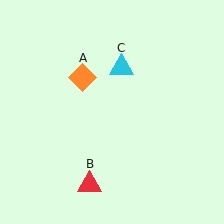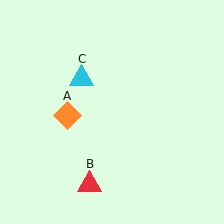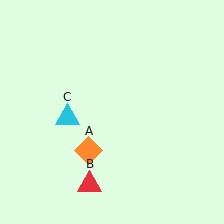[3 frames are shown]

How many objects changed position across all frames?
2 objects changed position: orange diamond (object A), cyan triangle (object C).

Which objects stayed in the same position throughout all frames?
Red triangle (object B) remained stationary.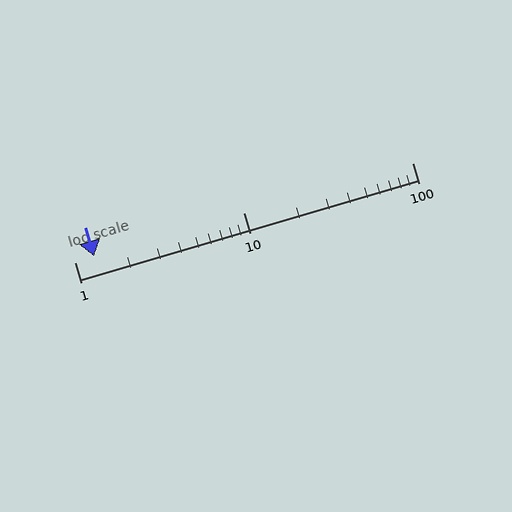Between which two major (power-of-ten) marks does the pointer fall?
The pointer is between 1 and 10.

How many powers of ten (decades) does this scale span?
The scale spans 2 decades, from 1 to 100.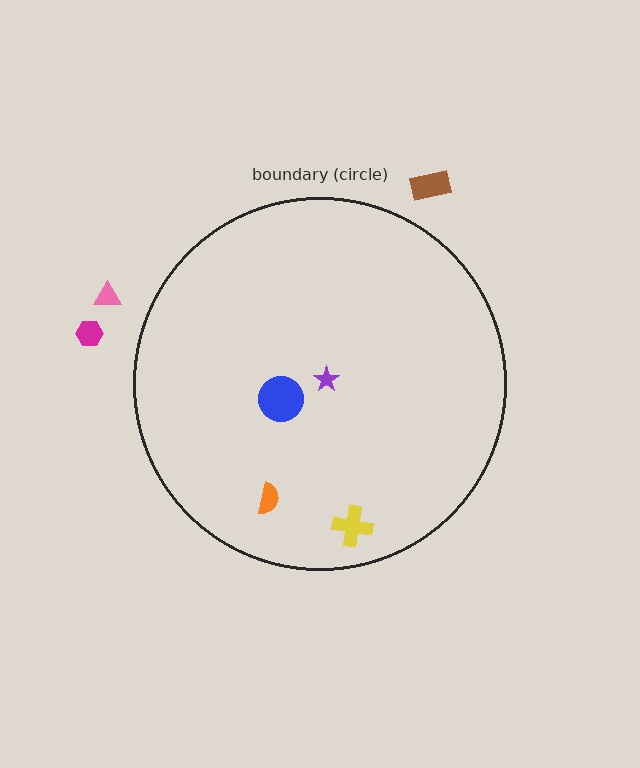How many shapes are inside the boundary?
4 inside, 3 outside.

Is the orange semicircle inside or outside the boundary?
Inside.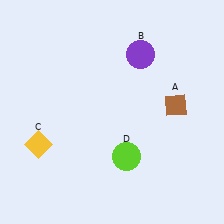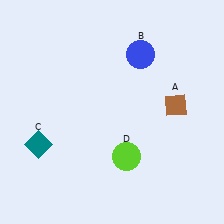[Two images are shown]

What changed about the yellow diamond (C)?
In Image 1, C is yellow. In Image 2, it changed to teal.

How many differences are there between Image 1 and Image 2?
There are 2 differences between the two images.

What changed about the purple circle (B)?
In Image 1, B is purple. In Image 2, it changed to blue.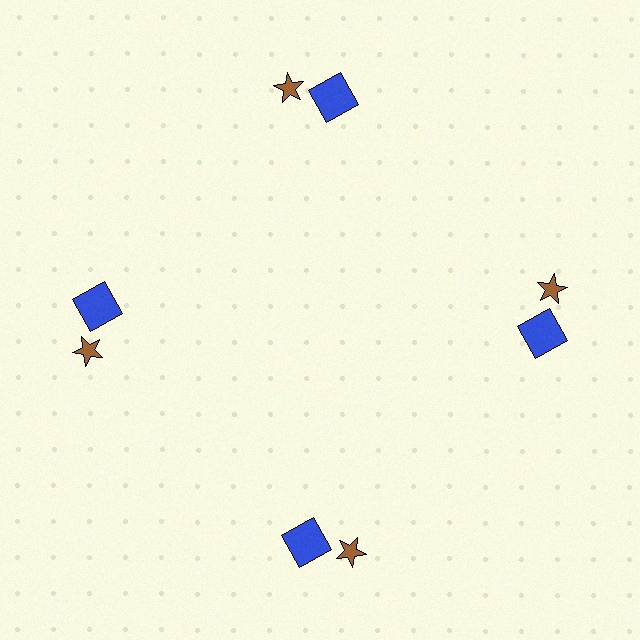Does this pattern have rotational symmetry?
Yes, this pattern has 4-fold rotational symmetry. It looks the same after rotating 90 degrees around the center.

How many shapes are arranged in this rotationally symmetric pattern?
There are 8 shapes, arranged in 4 groups of 2.